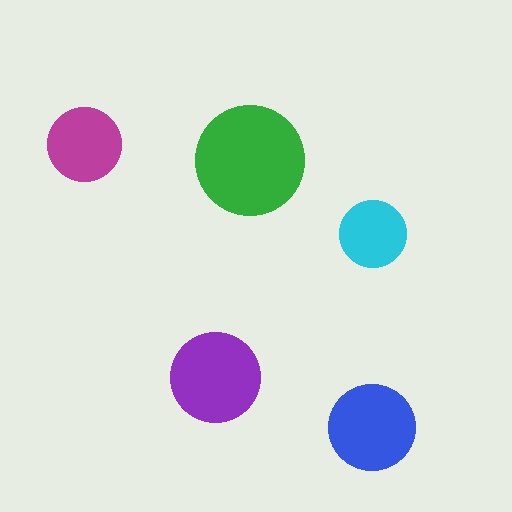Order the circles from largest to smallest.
the green one, the purple one, the blue one, the magenta one, the cyan one.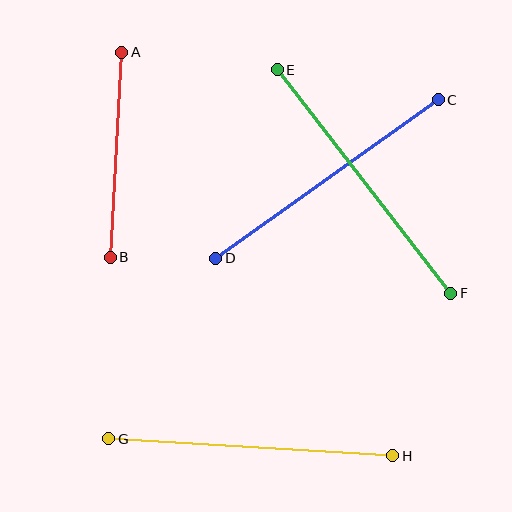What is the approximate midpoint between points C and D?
The midpoint is at approximately (327, 179) pixels.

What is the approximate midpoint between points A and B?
The midpoint is at approximately (116, 155) pixels.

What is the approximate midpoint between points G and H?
The midpoint is at approximately (251, 447) pixels.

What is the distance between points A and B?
The distance is approximately 206 pixels.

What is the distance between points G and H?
The distance is approximately 284 pixels.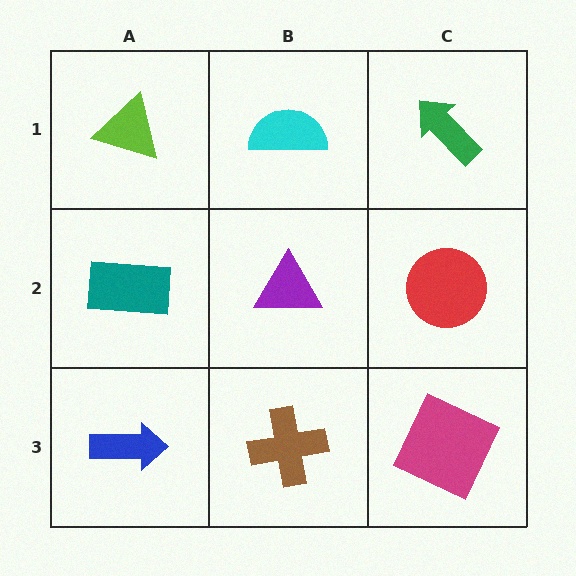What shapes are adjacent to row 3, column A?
A teal rectangle (row 2, column A), a brown cross (row 3, column B).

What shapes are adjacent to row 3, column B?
A purple triangle (row 2, column B), a blue arrow (row 3, column A), a magenta square (row 3, column C).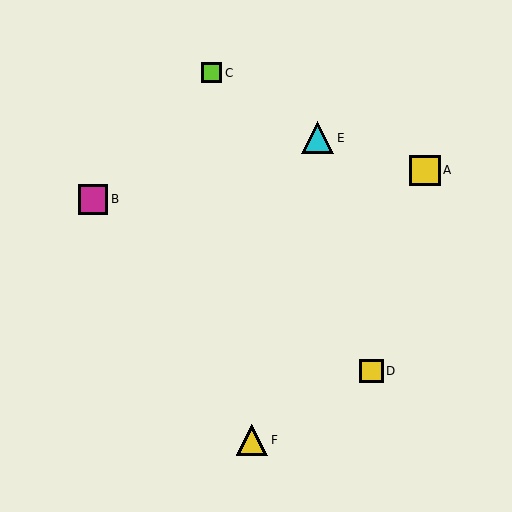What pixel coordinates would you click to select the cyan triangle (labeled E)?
Click at (318, 138) to select the cyan triangle E.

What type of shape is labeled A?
Shape A is a yellow square.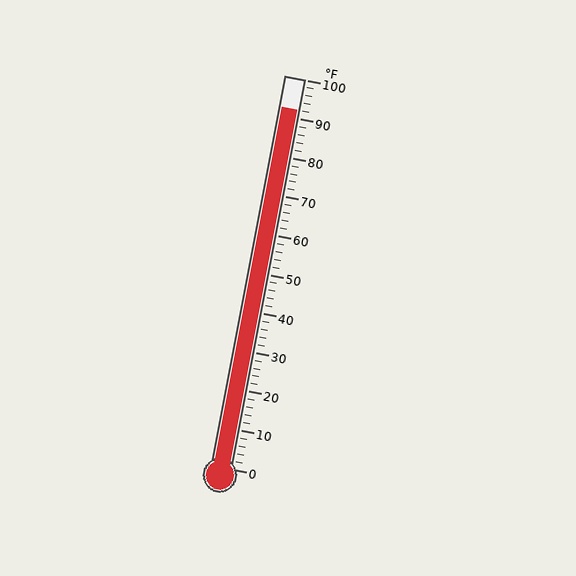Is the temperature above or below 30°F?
The temperature is above 30°F.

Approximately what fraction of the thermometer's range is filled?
The thermometer is filled to approximately 90% of its range.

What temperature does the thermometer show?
The thermometer shows approximately 92°F.